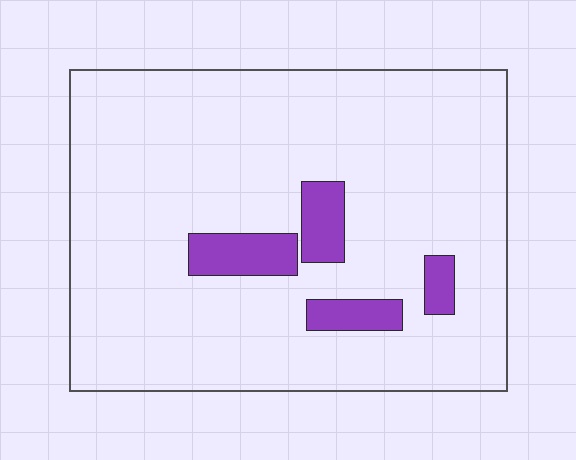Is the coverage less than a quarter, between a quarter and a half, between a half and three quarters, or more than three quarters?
Less than a quarter.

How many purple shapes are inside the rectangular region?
4.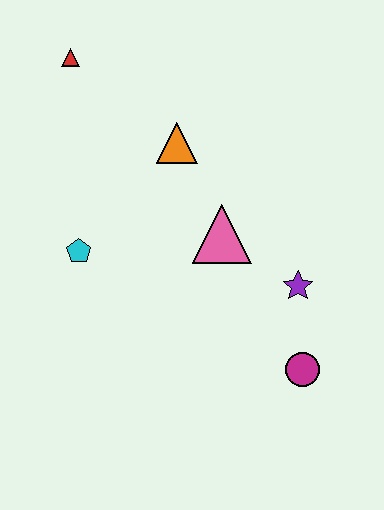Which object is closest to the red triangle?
The orange triangle is closest to the red triangle.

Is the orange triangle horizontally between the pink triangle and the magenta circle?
No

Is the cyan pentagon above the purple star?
Yes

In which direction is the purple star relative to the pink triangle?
The purple star is to the right of the pink triangle.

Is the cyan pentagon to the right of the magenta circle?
No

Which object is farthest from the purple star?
The red triangle is farthest from the purple star.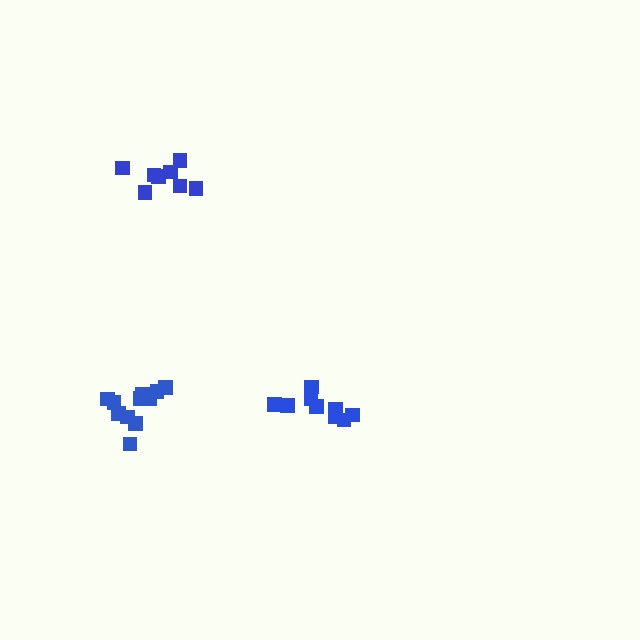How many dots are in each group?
Group 1: 9 dots, Group 2: 8 dots, Group 3: 11 dots (28 total).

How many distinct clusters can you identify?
There are 3 distinct clusters.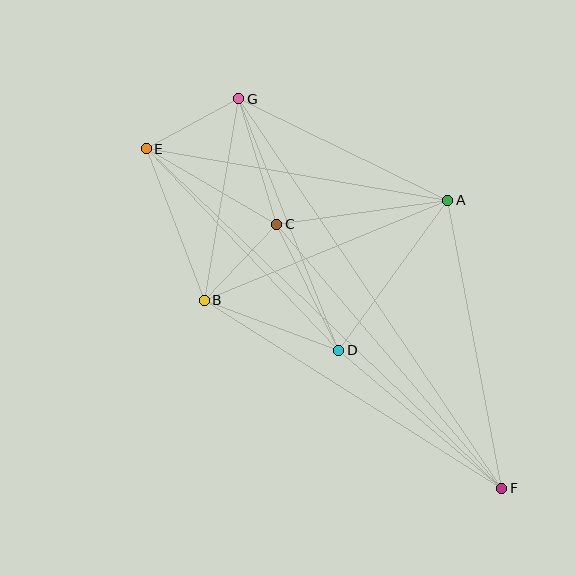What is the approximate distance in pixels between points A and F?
The distance between A and F is approximately 293 pixels.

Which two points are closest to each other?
Points B and C are closest to each other.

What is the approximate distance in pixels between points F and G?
The distance between F and G is approximately 470 pixels.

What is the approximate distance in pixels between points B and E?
The distance between B and E is approximately 162 pixels.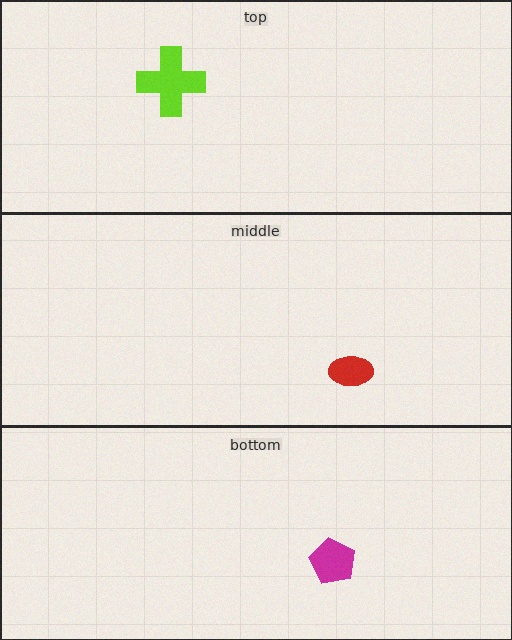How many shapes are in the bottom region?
1.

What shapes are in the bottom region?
The magenta pentagon.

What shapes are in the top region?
The lime cross.